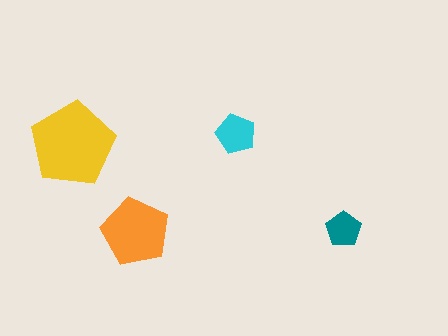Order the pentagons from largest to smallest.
the yellow one, the orange one, the cyan one, the teal one.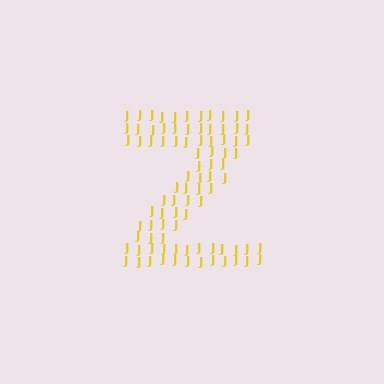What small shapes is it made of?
It is made of small letter J's.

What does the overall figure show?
The overall figure shows the letter Z.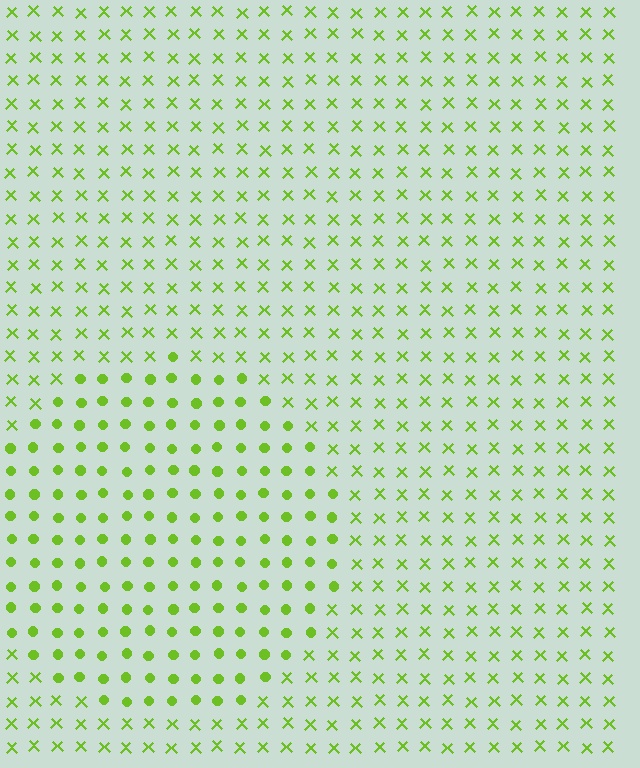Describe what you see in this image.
The image is filled with small lime elements arranged in a uniform grid. A circle-shaped region contains circles, while the surrounding area contains X marks. The boundary is defined purely by the change in element shape.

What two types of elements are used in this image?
The image uses circles inside the circle region and X marks outside it.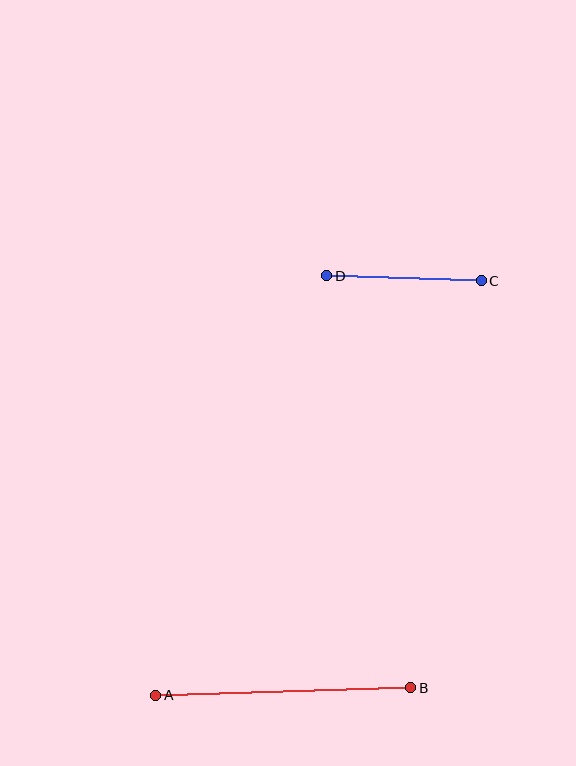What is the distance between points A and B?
The distance is approximately 255 pixels.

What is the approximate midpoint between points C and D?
The midpoint is at approximately (404, 278) pixels.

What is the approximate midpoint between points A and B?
The midpoint is at approximately (283, 692) pixels.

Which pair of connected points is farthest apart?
Points A and B are farthest apart.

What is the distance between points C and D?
The distance is approximately 155 pixels.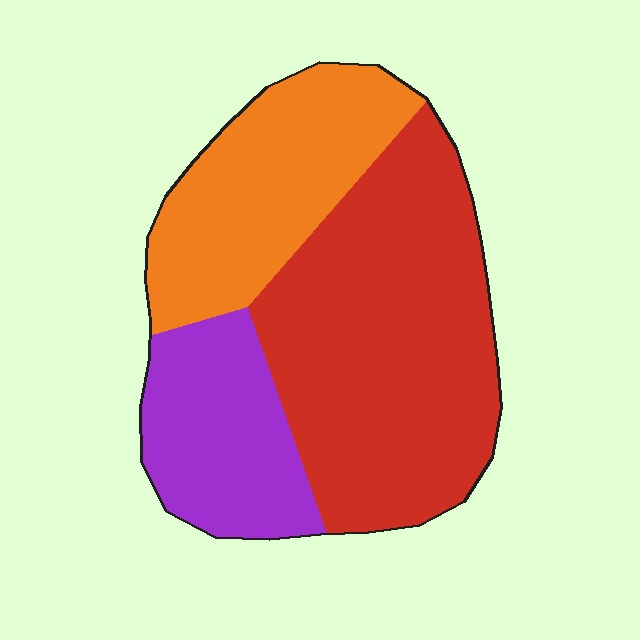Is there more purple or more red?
Red.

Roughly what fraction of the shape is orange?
Orange takes up between a sixth and a third of the shape.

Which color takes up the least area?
Purple, at roughly 20%.